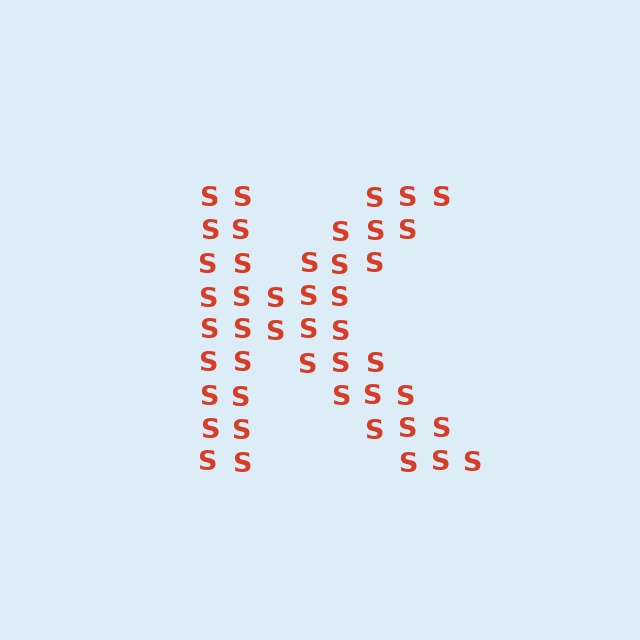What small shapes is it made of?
It is made of small letter S's.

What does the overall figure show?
The overall figure shows the letter K.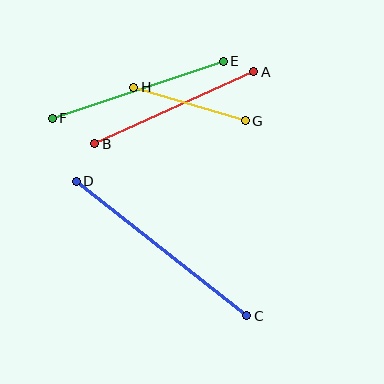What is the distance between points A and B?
The distance is approximately 175 pixels.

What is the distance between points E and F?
The distance is approximately 180 pixels.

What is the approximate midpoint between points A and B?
The midpoint is at approximately (174, 108) pixels.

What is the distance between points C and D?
The distance is approximately 217 pixels.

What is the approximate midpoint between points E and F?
The midpoint is at approximately (138, 90) pixels.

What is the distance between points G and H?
The distance is approximately 116 pixels.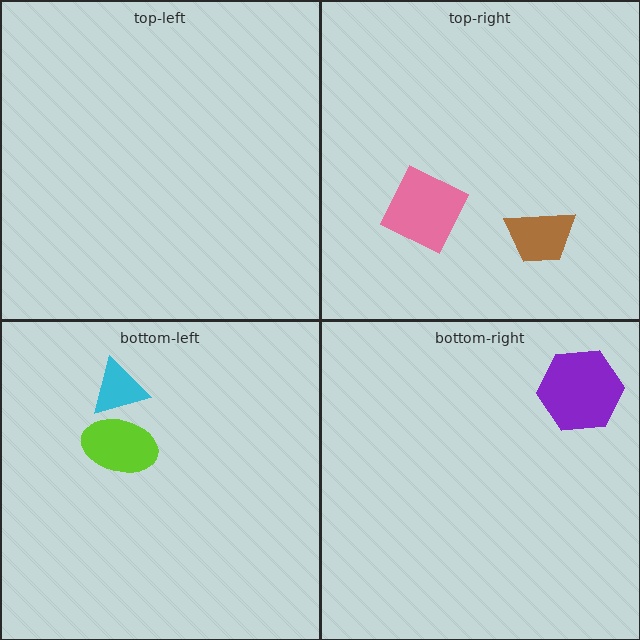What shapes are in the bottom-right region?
The purple hexagon.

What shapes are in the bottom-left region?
The lime ellipse, the cyan triangle.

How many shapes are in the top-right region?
2.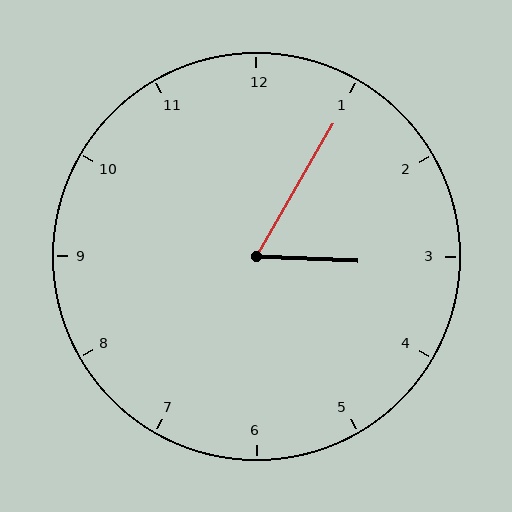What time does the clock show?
3:05.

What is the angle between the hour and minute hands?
Approximately 62 degrees.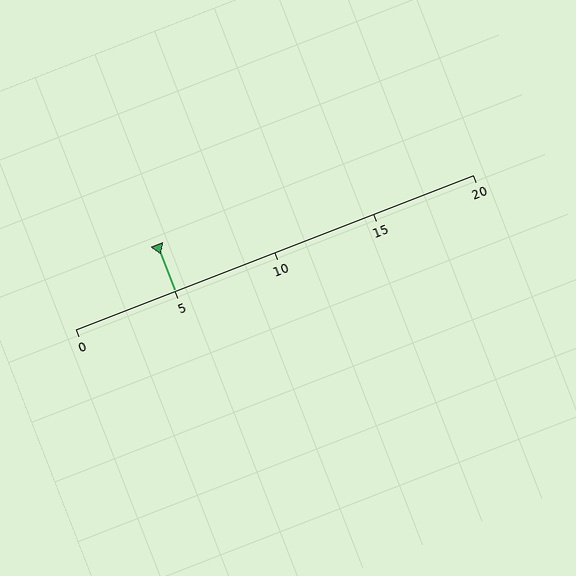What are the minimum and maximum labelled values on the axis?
The axis runs from 0 to 20.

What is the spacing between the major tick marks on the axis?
The major ticks are spaced 5 apart.